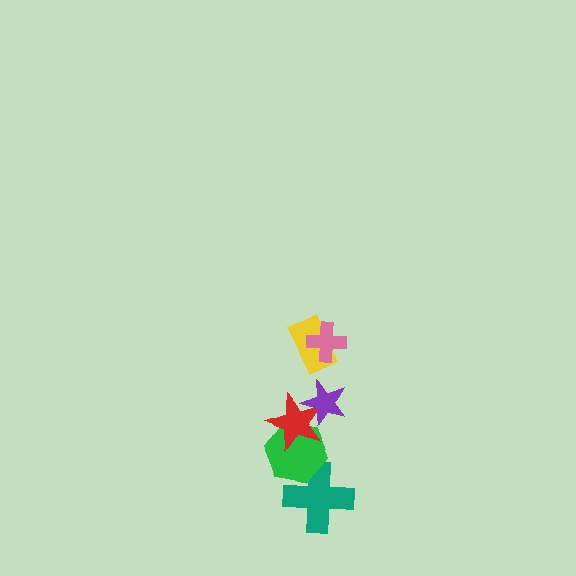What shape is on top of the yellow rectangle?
The pink cross is on top of the yellow rectangle.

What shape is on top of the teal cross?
The green hexagon is on top of the teal cross.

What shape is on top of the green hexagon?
The red star is on top of the green hexagon.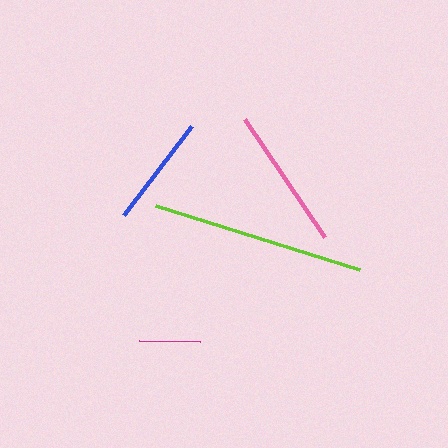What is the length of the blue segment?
The blue segment is approximately 112 pixels long.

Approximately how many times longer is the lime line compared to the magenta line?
The lime line is approximately 3.5 times the length of the magenta line.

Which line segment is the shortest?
The magenta line is the shortest at approximately 61 pixels.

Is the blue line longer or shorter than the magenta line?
The blue line is longer than the magenta line.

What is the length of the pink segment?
The pink segment is approximately 143 pixels long.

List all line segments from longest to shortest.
From longest to shortest: lime, pink, blue, magenta.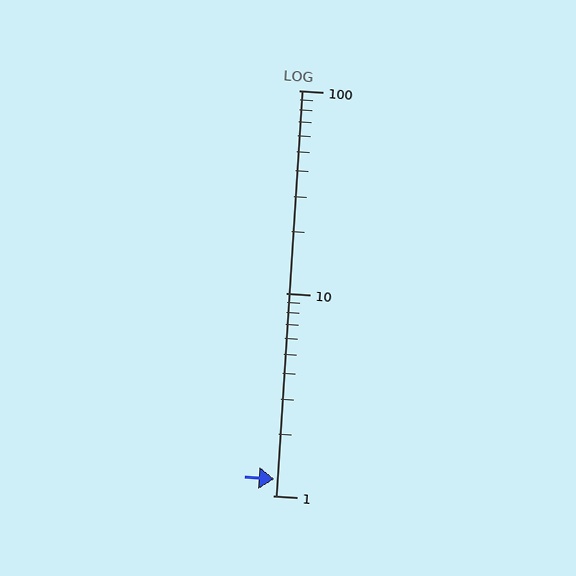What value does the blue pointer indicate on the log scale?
The pointer indicates approximately 1.2.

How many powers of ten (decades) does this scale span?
The scale spans 2 decades, from 1 to 100.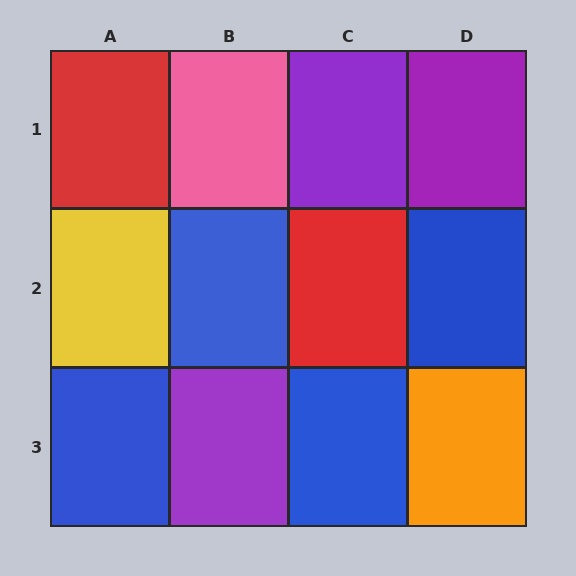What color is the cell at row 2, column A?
Yellow.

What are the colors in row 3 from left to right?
Blue, purple, blue, orange.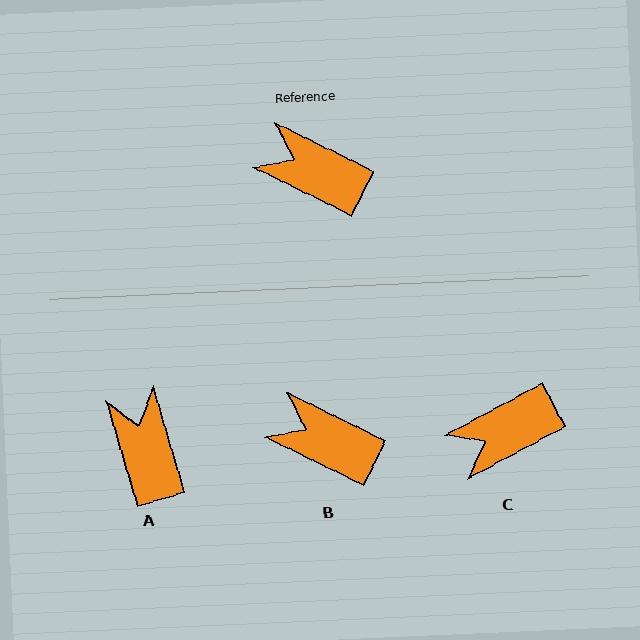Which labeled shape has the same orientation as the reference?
B.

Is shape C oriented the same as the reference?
No, it is off by about 54 degrees.